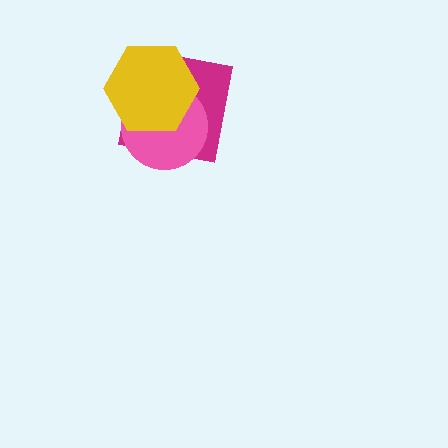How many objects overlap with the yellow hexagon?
2 objects overlap with the yellow hexagon.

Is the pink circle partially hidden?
Yes, it is partially covered by another shape.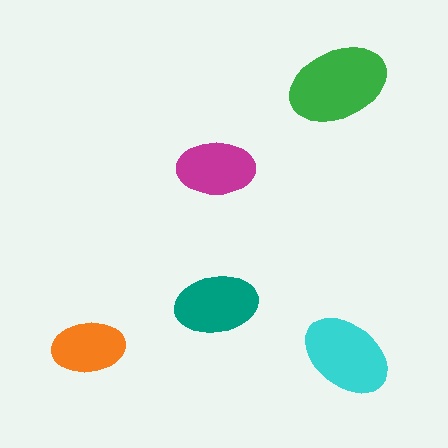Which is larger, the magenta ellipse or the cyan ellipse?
The cyan one.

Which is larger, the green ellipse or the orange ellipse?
The green one.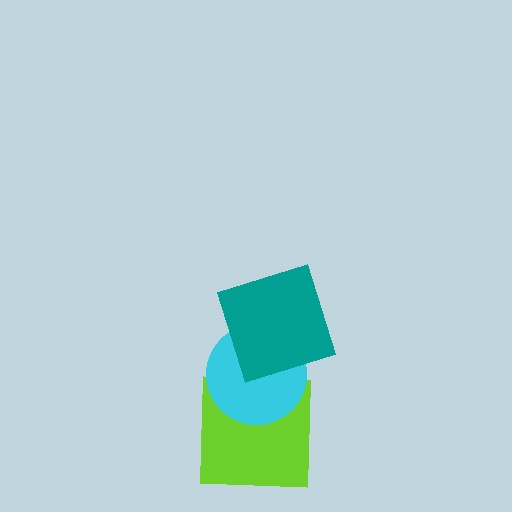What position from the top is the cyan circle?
The cyan circle is 2nd from the top.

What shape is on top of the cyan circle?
The teal square is on top of the cyan circle.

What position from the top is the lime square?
The lime square is 3rd from the top.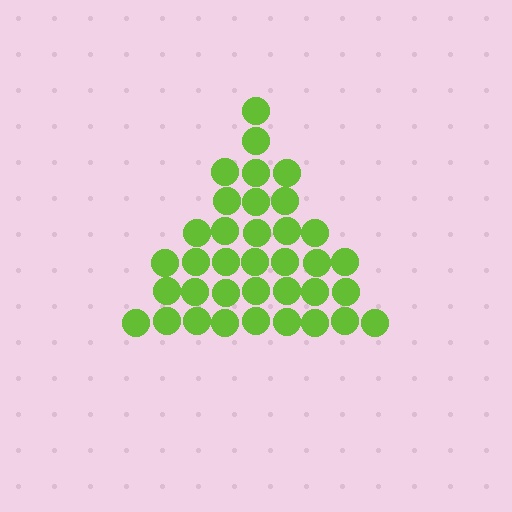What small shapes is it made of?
It is made of small circles.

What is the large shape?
The large shape is a triangle.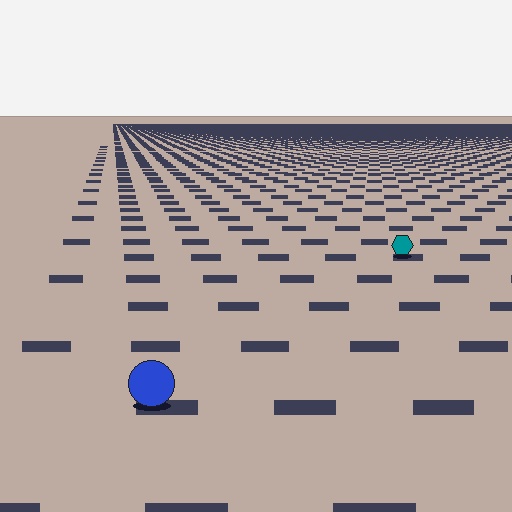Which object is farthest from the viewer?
The teal hexagon is farthest from the viewer. It appears smaller and the ground texture around it is denser.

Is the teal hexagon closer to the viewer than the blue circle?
No. The blue circle is closer — you can tell from the texture gradient: the ground texture is coarser near it.